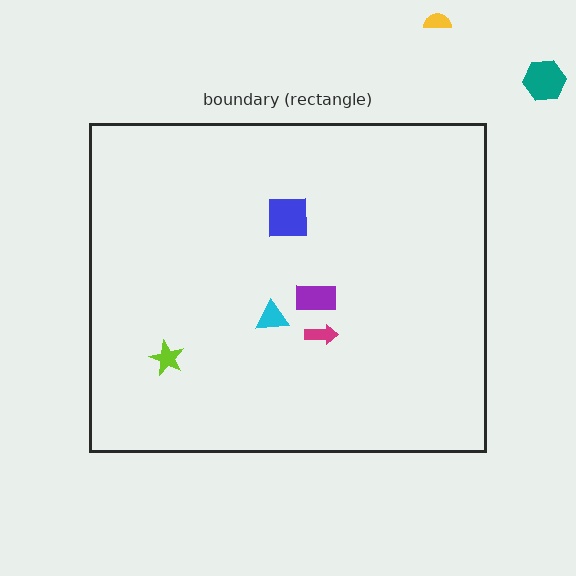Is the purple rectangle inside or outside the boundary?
Inside.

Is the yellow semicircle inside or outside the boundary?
Outside.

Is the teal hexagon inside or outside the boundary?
Outside.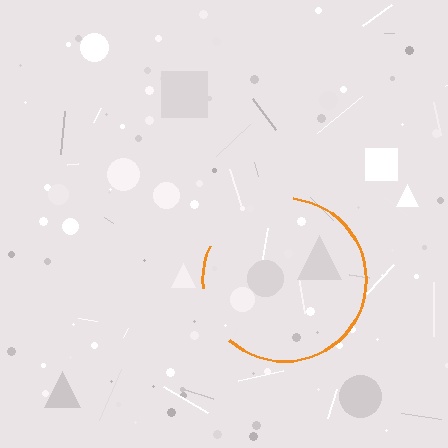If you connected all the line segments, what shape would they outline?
They would outline a circle.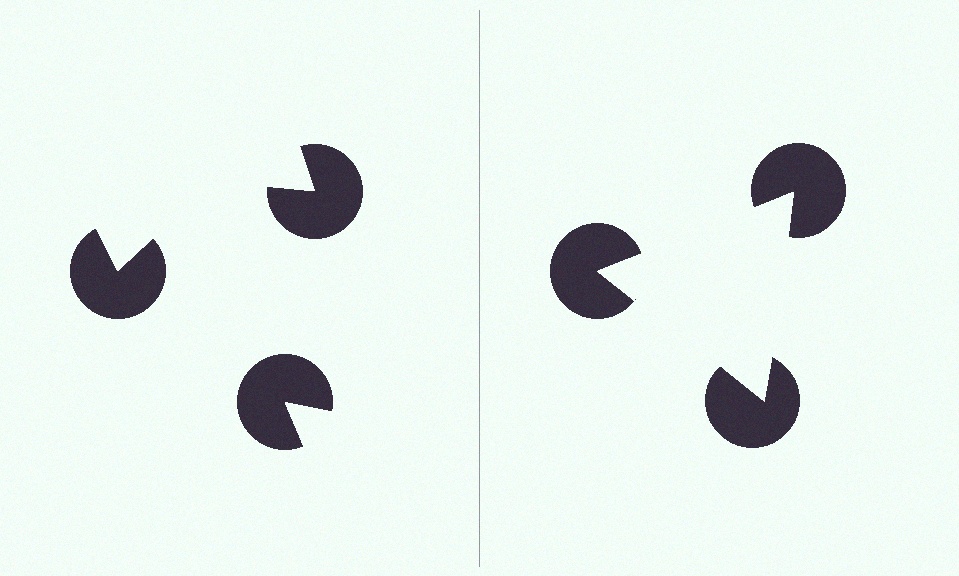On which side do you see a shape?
An illusory triangle appears on the right side. On the left side the wedge cuts are rotated, so no coherent shape forms.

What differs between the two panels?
The pac-man discs are positioned identically on both sides; only the wedge orientations differ. On the right they align to a triangle; on the left they are misaligned.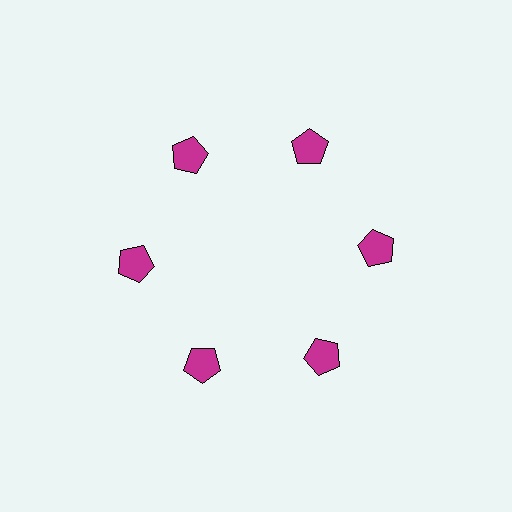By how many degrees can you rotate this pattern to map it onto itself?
The pattern maps onto itself every 60 degrees of rotation.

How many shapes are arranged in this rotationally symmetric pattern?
There are 6 shapes, arranged in 6 groups of 1.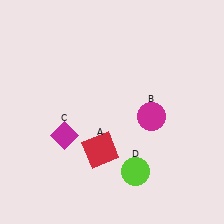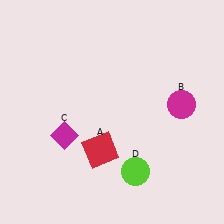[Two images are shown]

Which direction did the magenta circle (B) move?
The magenta circle (B) moved right.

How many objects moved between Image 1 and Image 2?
1 object moved between the two images.